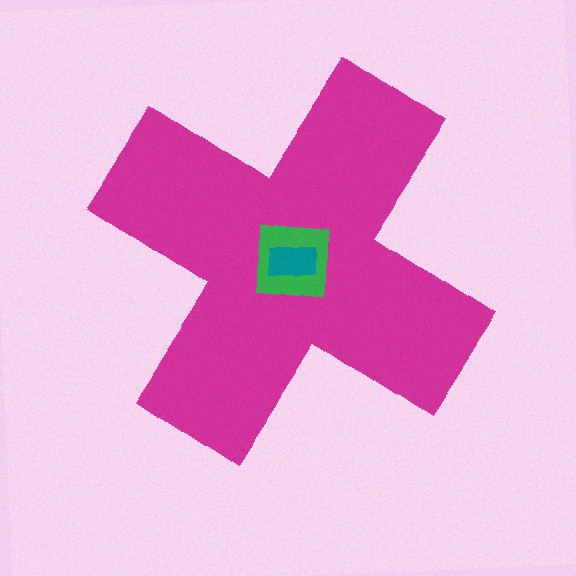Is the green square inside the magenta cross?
Yes.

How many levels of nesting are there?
3.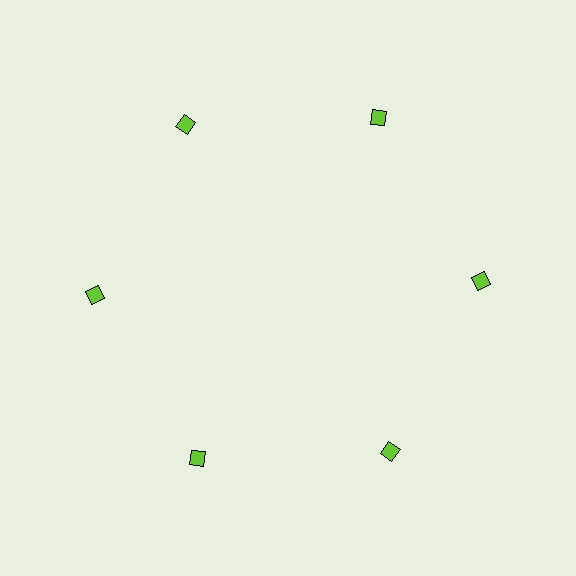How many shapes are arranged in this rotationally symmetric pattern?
There are 6 shapes, arranged in 6 groups of 1.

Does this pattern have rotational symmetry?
Yes, this pattern has 6-fold rotational symmetry. It looks the same after rotating 60 degrees around the center.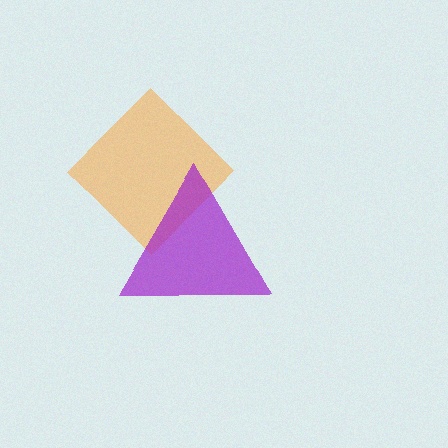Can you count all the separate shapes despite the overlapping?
Yes, there are 2 separate shapes.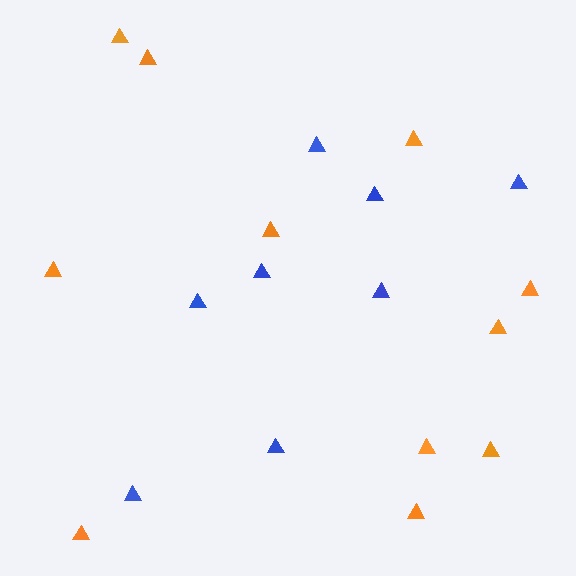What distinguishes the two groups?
There are 2 groups: one group of orange triangles (11) and one group of blue triangles (8).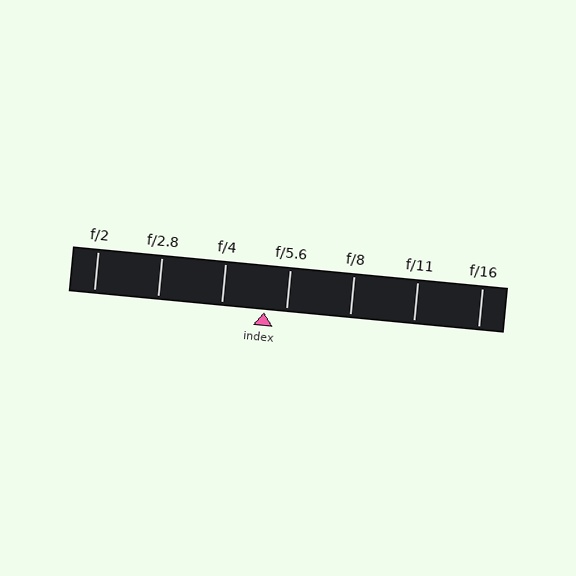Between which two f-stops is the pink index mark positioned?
The index mark is between f/4 and f/5.6.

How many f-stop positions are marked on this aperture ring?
There are 7 f-stop positions marked.